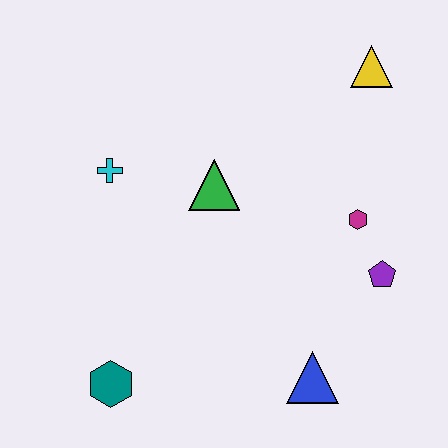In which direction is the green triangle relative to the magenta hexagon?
The green triangle is to the left of the magenta hexagon.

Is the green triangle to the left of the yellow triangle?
Yes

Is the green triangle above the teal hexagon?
Yes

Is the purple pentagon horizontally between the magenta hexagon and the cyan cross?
No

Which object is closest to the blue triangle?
The purple pentagon is closest to the blue triangle.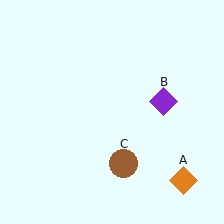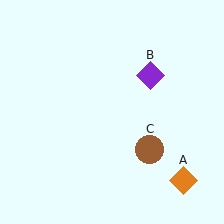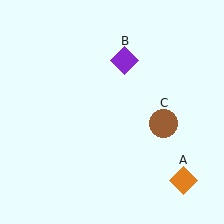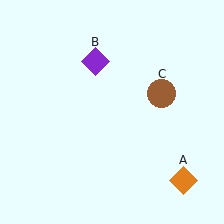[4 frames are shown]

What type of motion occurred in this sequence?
The purple diamond (object B), brown circle (object C) rotated counterclockwise around the center of the scene.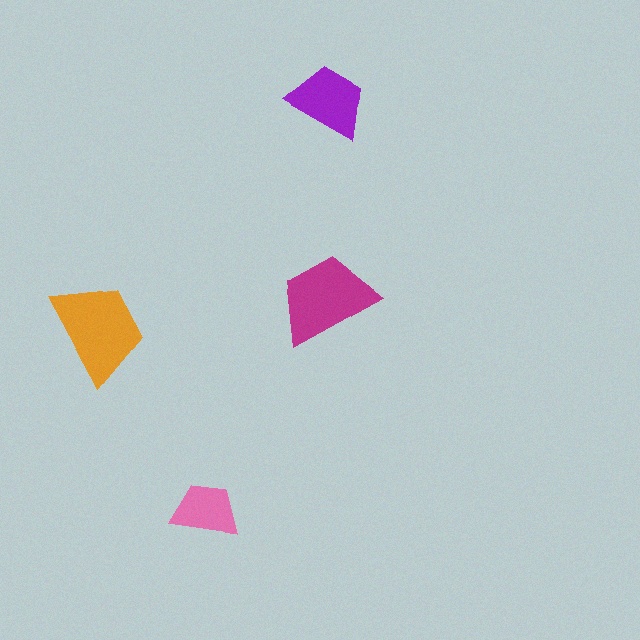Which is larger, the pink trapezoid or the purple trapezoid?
The purple one.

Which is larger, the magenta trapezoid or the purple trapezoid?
The magenta one.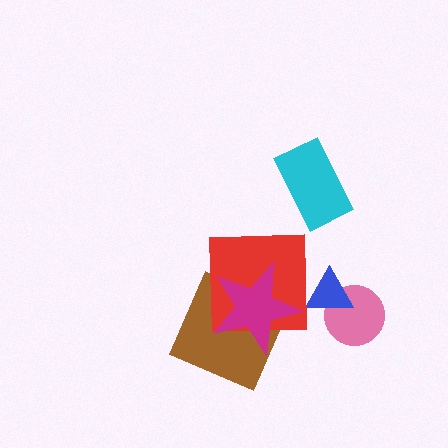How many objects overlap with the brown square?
2 objects overlap with the brown square.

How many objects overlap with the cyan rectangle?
0 objects overlap with the cyan rectangle.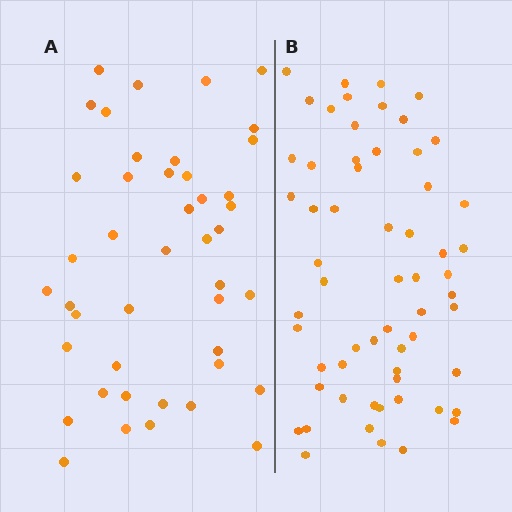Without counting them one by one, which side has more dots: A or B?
Region B (the right region) has more dots.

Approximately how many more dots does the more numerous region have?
Region B has approximately 15 more dots than region A.